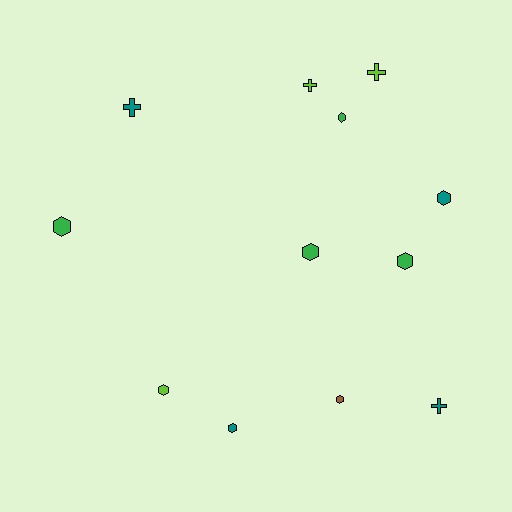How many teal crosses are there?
There are 2 teal crosses.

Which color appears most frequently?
Green, with 4 objects.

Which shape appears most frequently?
Hexagon, with 8 objects.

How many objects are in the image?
There are 12 objects.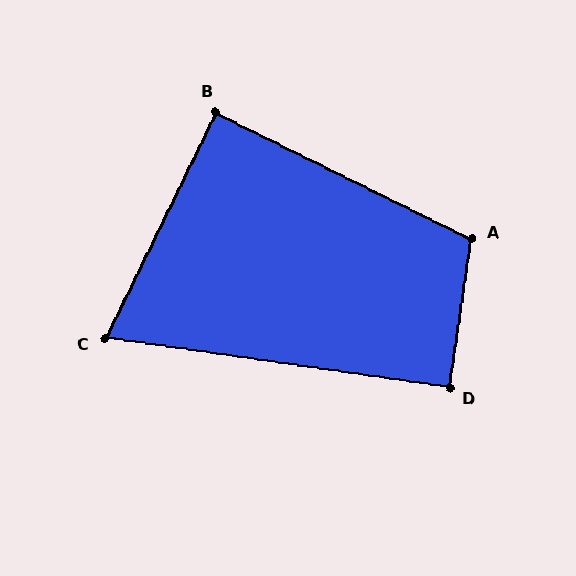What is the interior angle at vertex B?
Approximately 90 degrees (approximately right).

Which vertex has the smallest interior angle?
C, at approximately 72 degrees.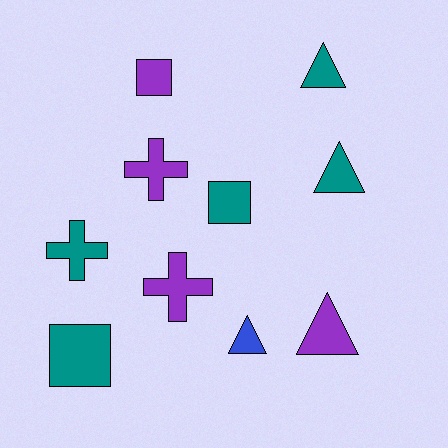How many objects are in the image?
There are 10 objects.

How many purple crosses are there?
There are 2 purple crosses.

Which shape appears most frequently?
Triangle, with 4 objects.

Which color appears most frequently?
Teal, with 5 objects.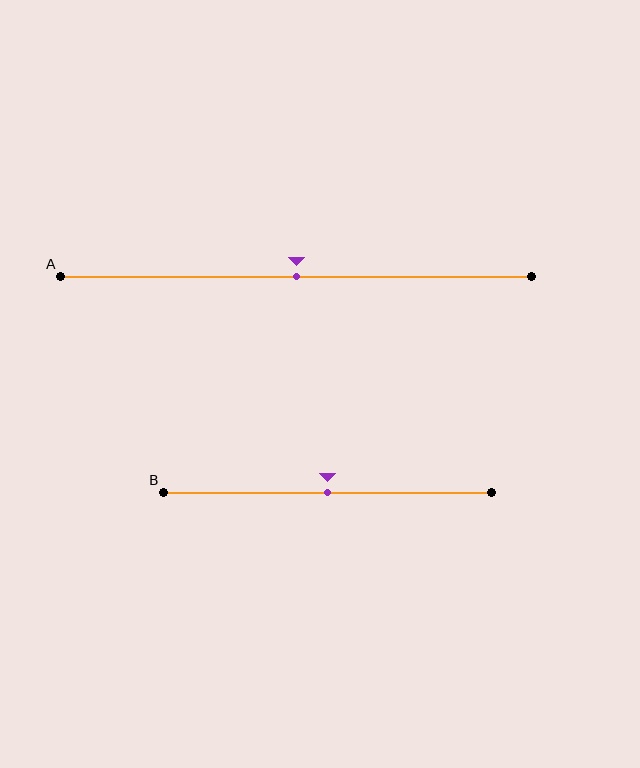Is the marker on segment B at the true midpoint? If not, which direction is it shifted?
Yes, the marker on segment B is at the true midpoint.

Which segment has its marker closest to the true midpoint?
Segment A has its marker closest to the true midpoint.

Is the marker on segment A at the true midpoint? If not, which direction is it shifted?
Yes, the marker on segment A is at the true midpoint.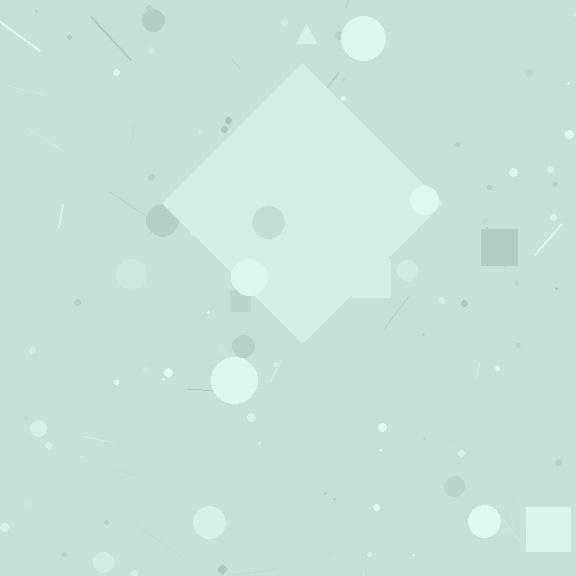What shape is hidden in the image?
A diamond is hidden in the image.